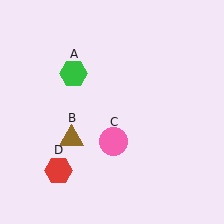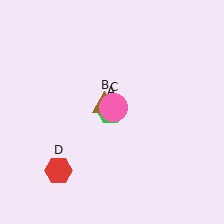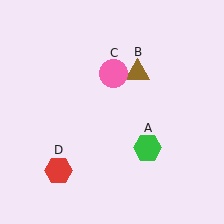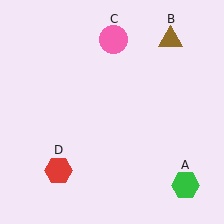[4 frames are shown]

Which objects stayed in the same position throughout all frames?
Red hexagon (object D) remained stationary.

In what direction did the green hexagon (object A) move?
The green hexagon (object A) moved down and to the right.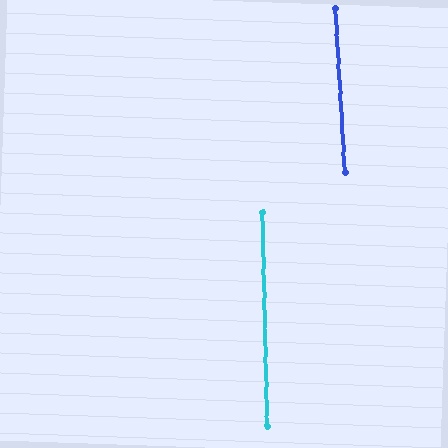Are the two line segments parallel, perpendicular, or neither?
Parallel — their directions differ by only 1.8°.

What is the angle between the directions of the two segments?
Approximately 2 degrees.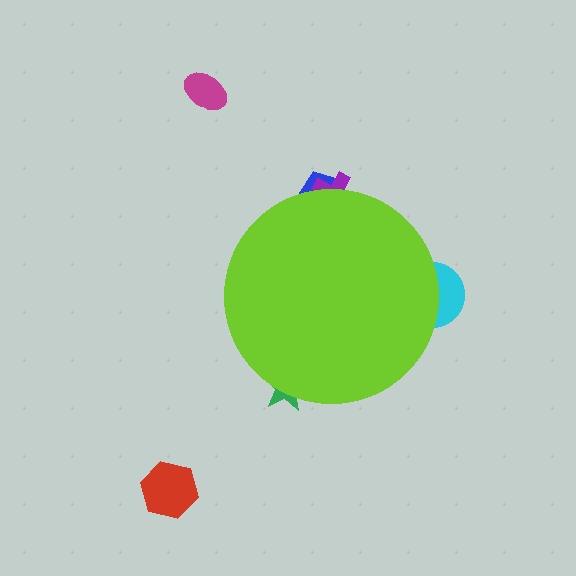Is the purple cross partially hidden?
Yes, the purple cross is partially hidden behind the lime circle.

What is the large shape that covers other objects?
A lime circle.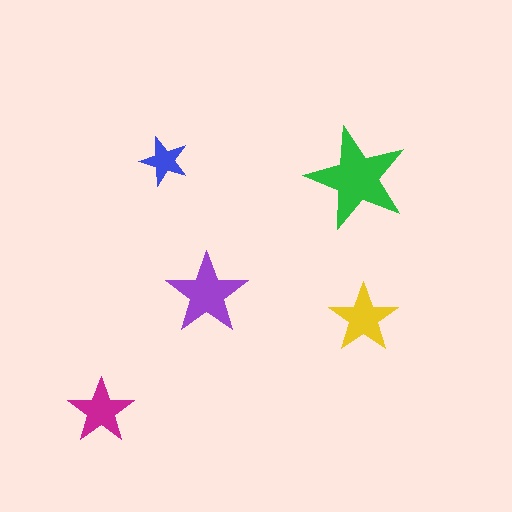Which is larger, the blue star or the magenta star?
The magenta one.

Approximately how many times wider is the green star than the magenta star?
About 1.5 times wider.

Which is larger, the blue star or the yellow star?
The yellow one.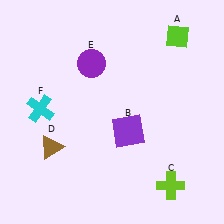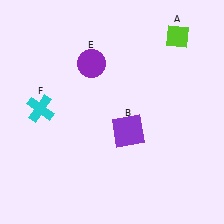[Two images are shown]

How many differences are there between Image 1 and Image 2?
There are 2 differences between the two images.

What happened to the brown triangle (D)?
The brown triangle (D) was removed in Image 2. It was in the bottom-left area of Image 1.